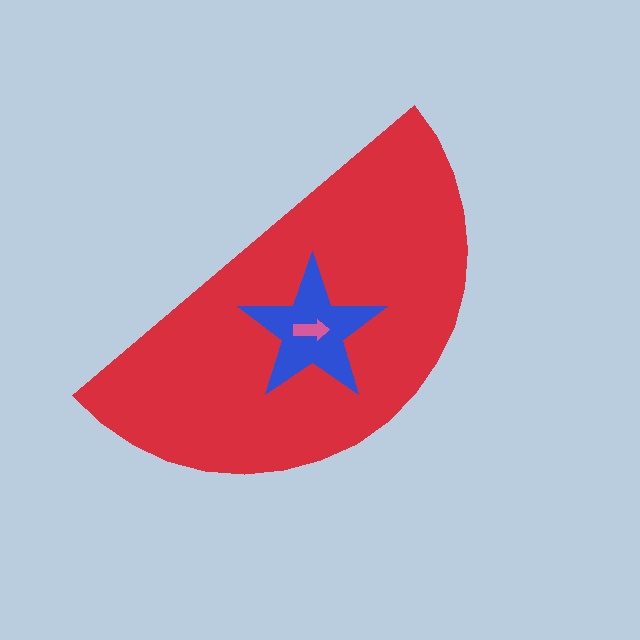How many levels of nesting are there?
3.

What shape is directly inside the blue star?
The pink arrow.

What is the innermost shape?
The pink arrow.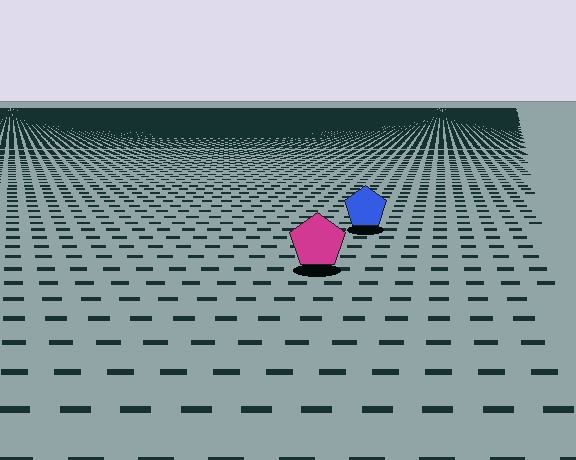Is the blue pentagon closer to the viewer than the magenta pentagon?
No. The magenta pentagon is closer — you can tell from the texture gradient: the ground texture is coarser near it.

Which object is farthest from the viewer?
The blue pentagon is farthest from the viewer. It appears smaller and the ground texture around it is denser.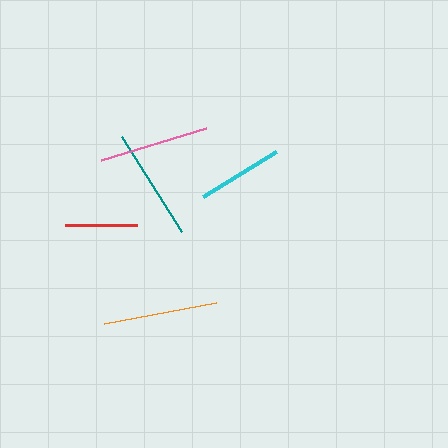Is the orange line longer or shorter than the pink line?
The orange line is longer than the pink line.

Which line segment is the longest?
The orange line is the longest at approximately 114 pixels.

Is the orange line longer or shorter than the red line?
The orange line is longer than the red line.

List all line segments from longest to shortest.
From longest to shortest: orange, teal, pink, cyan, red.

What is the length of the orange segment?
The orange segment is approximately 114 pixels long.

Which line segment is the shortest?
The red line is the shortest at approximately 72 pixels.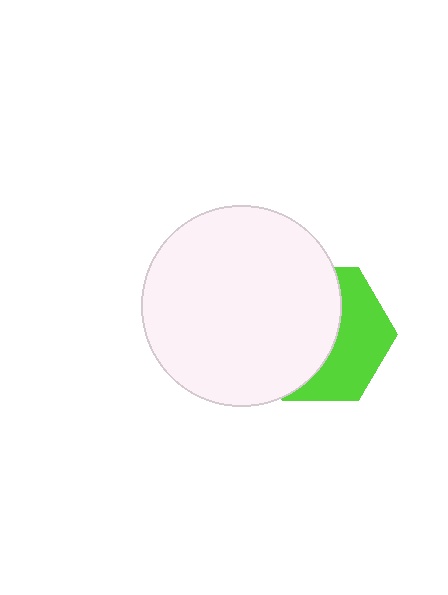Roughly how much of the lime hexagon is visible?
A small part of it is visible (roughly 43%).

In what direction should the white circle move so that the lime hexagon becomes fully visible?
The white circle should move left. That is the shortest direction to clear the overlap and leave the lime hexagon fully visible.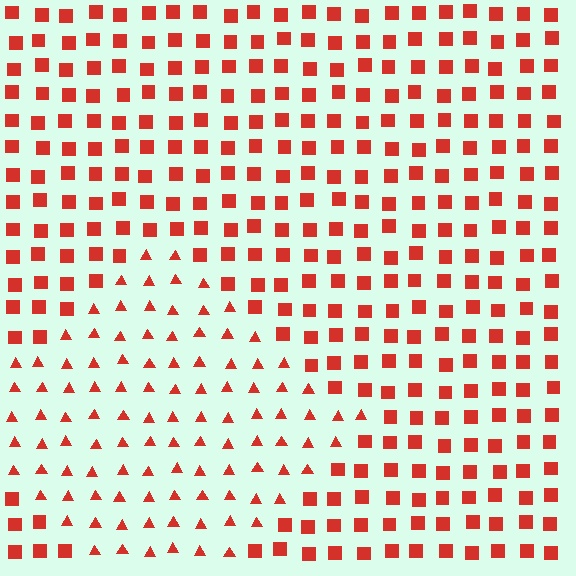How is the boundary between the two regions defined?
The boundary is defined by a change in element shape: triangles inside vs. squares outside. All elements share the same color and spacing.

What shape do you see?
I see a diamond.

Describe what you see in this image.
The image is filled with small red elements arranged in a uniform grid. A diamond-shaped region contains triangles, while the surrounding area contains squares. The boundary is defined purely by the change in element shape.